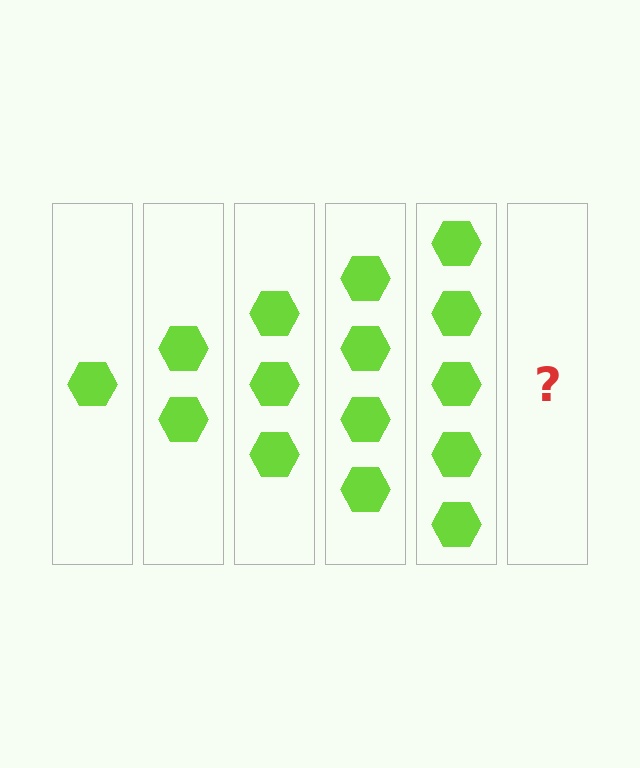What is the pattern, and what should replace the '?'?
The pattern is that each step adds one more hexagon. The '?' should be 6 hexagons.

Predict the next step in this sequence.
The next step is 6 hexagons.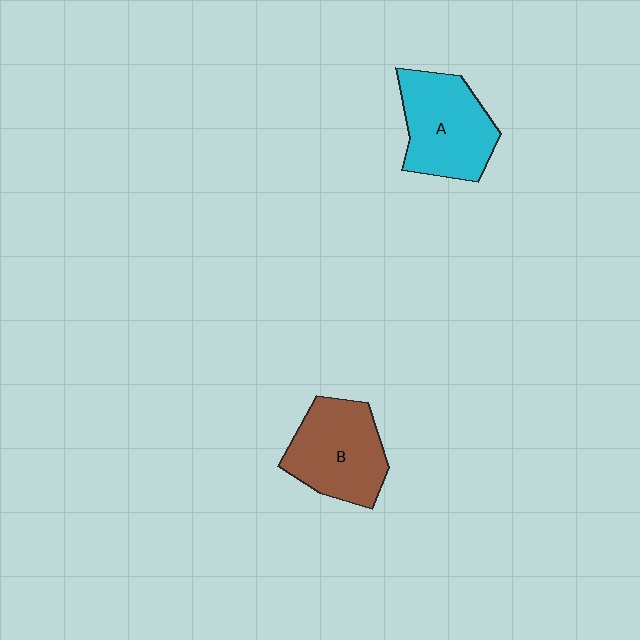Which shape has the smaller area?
Shape B (brown).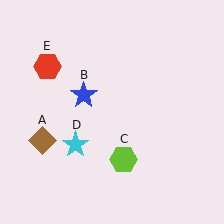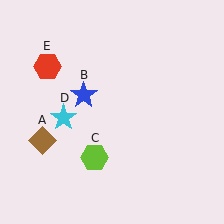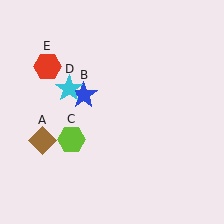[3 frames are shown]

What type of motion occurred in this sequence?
The lime hexagon (object C), cyan star (object D) rotated clockwise around the center of the scene.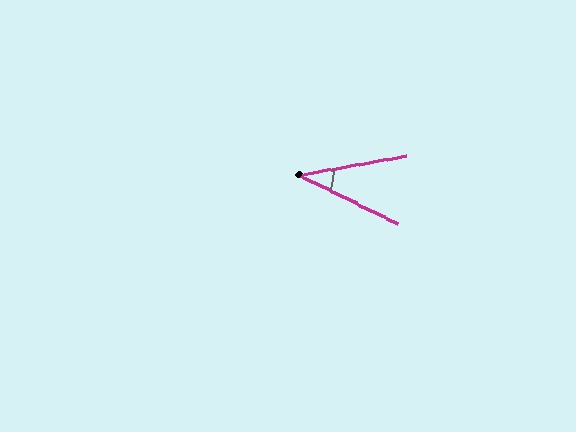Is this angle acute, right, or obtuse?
It is acute.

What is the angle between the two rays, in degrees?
Approximately 36 degrees.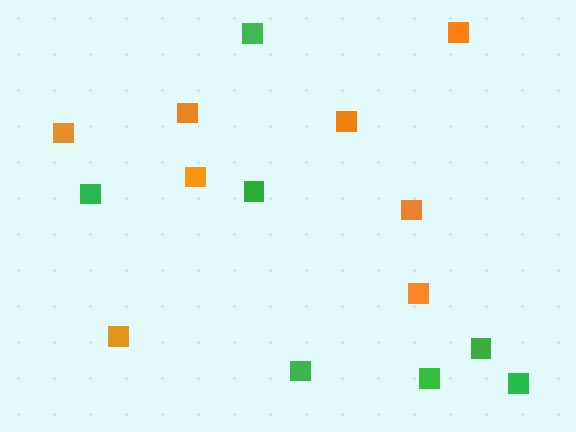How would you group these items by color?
There are 2 groups: one group of green squares (7) and one group of orange squares (8).